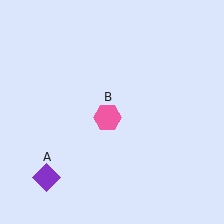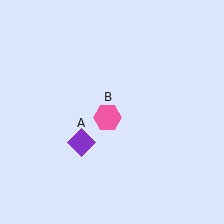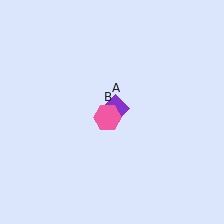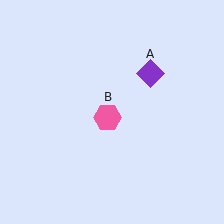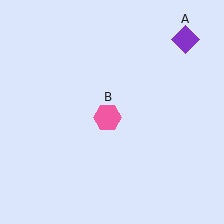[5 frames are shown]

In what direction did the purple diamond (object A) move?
The purple diamond (object A) moved up and to the right.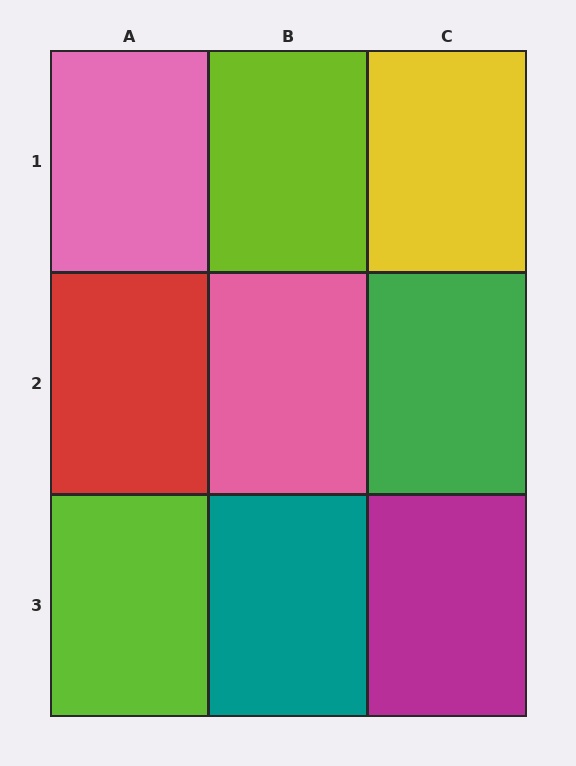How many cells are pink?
2 cells are pink.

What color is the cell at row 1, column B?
Lime.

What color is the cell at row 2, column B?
Pink.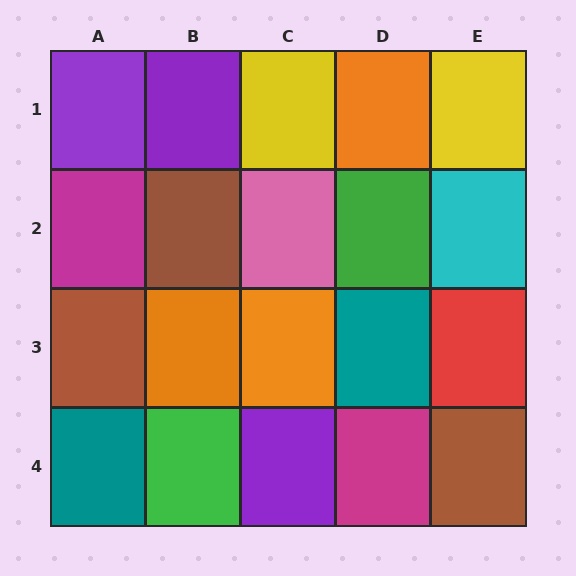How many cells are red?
1 cell is red.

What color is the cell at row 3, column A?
Brown.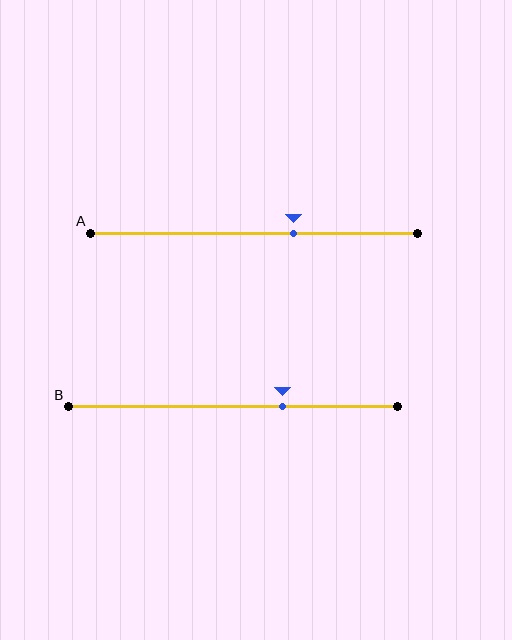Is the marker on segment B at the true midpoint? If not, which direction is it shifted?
No, the marker on segment B is shifted to the right by about 15% of the segment length.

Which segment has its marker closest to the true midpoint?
Segment A has its marker closest to the true midpoint.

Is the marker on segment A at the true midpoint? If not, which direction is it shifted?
No, the marker on segment A is shifted to the right by about 12% of the segment length.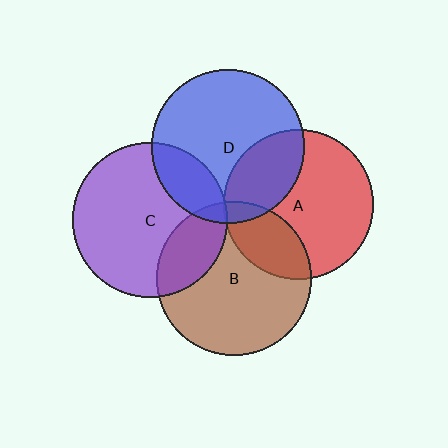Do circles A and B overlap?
Yes.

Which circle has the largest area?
Circle C (purple).